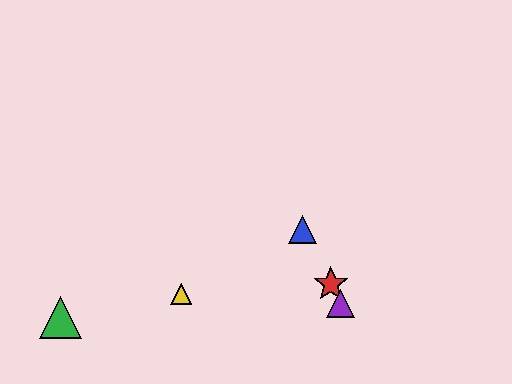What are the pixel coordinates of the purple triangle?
The purple triangle is at (341, 304).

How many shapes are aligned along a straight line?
3 shapes (the red star, the blue triangle, the purple triangle) are aligned along a straight line.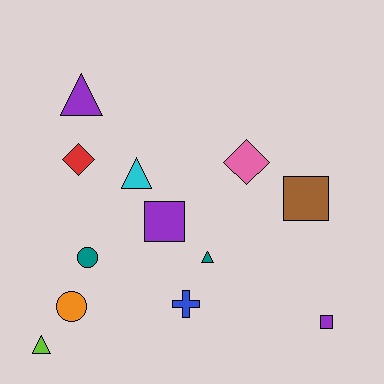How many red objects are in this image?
There is 1 red object.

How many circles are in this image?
There are 2 circles.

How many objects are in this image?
There are 12 objects.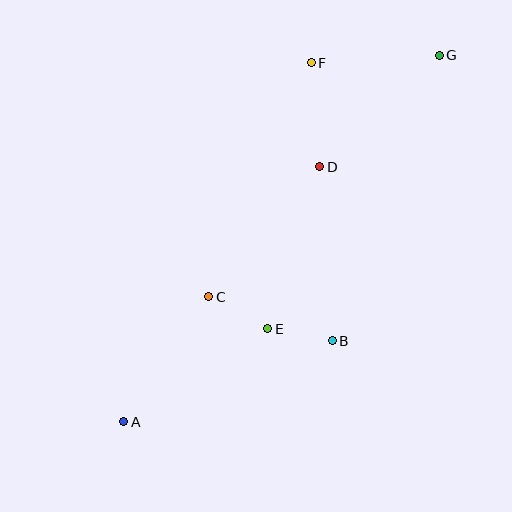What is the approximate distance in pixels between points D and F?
The distance between D and F is approximately 105 pixels.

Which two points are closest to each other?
Points B and E are closest to each other.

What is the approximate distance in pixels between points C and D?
The distance between C and D is approximately 171 pixels.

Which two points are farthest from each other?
Points A and G are farthest from each other.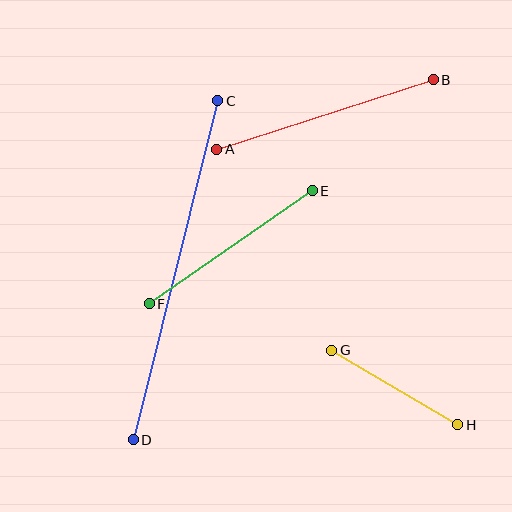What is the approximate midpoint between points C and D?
The midpoint is at approximately (176, 270) pixels.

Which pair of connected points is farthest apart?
Points C and D are farthest apart.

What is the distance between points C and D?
The distance is approximately 349 pixels.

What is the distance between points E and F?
The distance is approximately 198 pixels.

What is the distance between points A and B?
The distance is approximately 227 pixels.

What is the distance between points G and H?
The distance is approximately 146 pixels.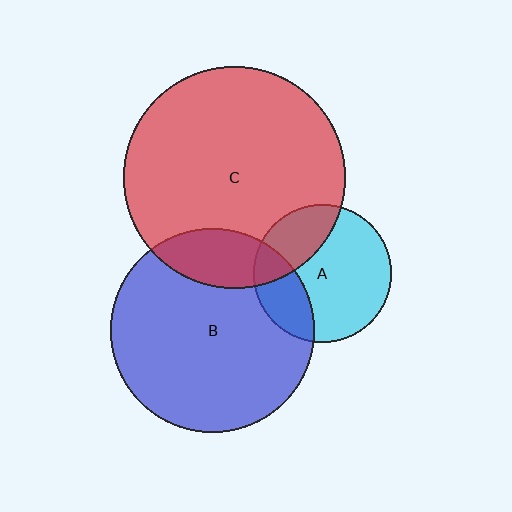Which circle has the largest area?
Circle C (red).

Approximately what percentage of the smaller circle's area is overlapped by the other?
Approximately 25%.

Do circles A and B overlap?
Yes.